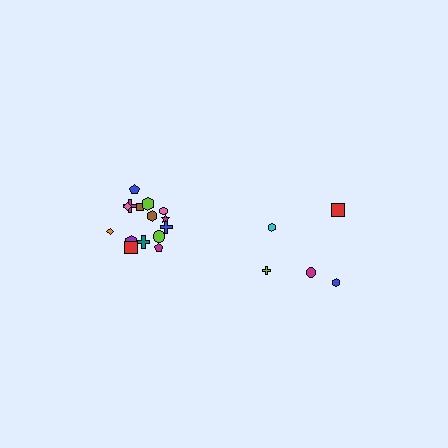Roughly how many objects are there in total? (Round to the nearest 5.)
Roughly 20 objects in total.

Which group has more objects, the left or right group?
The left group.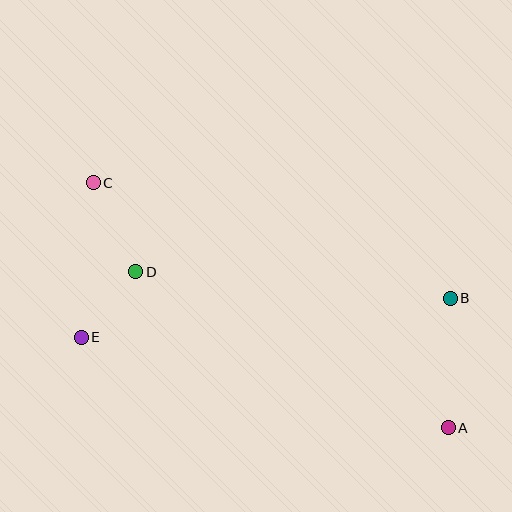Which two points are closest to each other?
Points D and E are closest to each other.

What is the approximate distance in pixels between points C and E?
The distance between C and E is approximately 155 pixels.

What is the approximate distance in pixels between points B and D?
The distance between B and D is approximately 316 pixels.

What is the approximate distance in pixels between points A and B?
The distance between A and B is approximately 130 pixels.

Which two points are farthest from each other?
Points A and C are farthest from each other.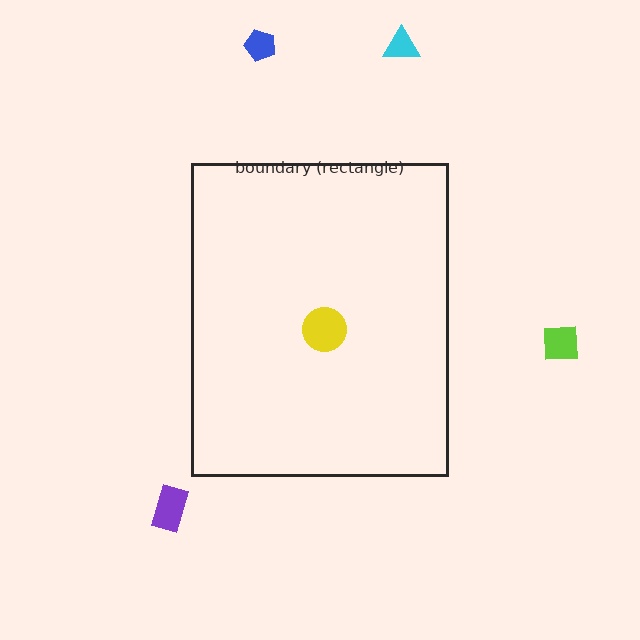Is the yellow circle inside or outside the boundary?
Inside.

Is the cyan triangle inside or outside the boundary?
Outside.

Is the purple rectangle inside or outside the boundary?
Outside.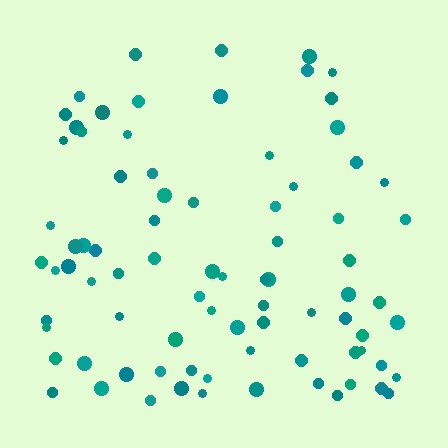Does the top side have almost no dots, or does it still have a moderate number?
Still a moderate number, just noticeably fewer than the bottom.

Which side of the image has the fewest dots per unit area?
The top.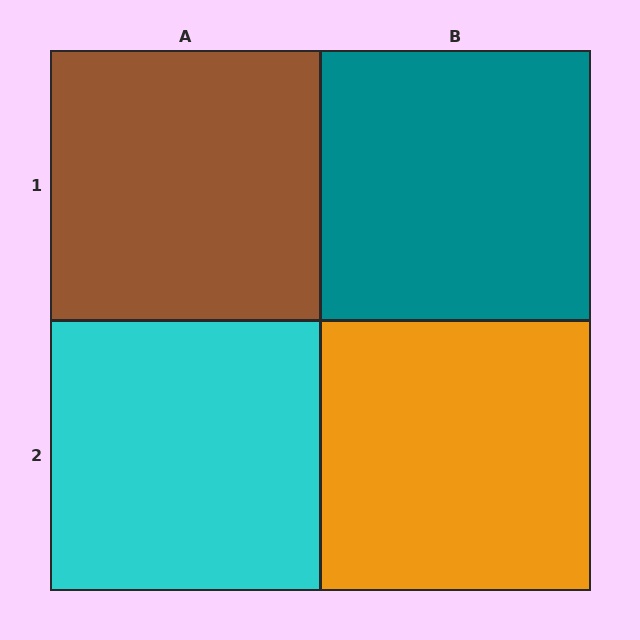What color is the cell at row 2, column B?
Orange.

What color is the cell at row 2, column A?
Cyan.